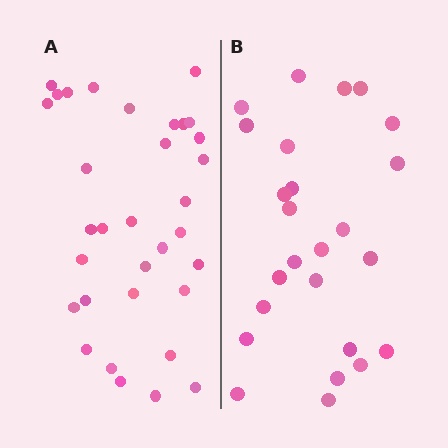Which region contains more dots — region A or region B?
Region A (the left region) has more dots.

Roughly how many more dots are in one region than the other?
Region A has roughly 8 or so more dots than region B.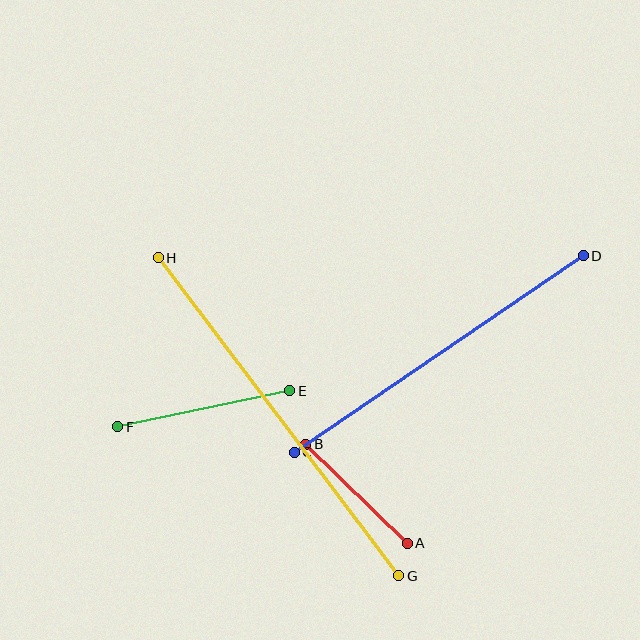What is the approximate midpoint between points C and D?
The midpoint is at approximately (439, 354) pixels.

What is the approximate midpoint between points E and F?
The midpoint is at approximately (204, 409) pixels.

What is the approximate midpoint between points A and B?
The midpoint is at approximately (357, 494) pixels.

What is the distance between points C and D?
The distance is approximately 349 pixels.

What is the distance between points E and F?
The distance is approximately 176 pixels.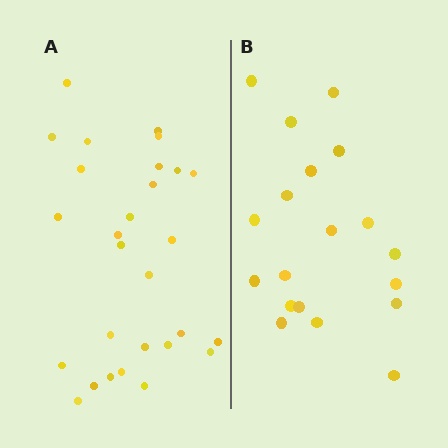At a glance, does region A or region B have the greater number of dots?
Region A (the left region) has more dots.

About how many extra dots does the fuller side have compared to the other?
Region A has roughly 8 or so more dots than region B.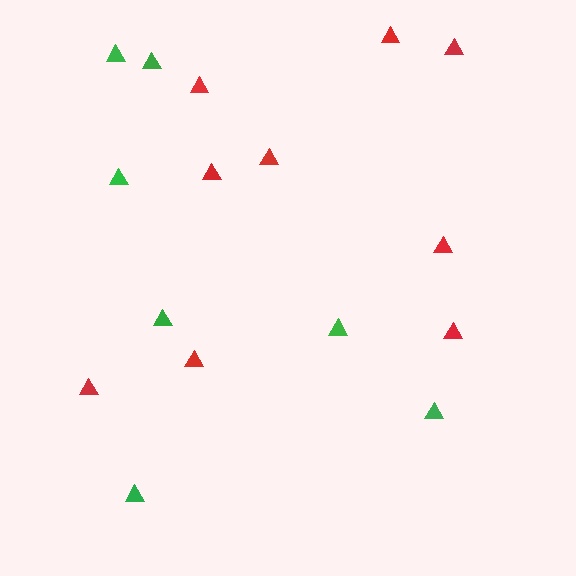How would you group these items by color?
There are 2 groups: one group of red triangles (9) and one group of green triangles (7).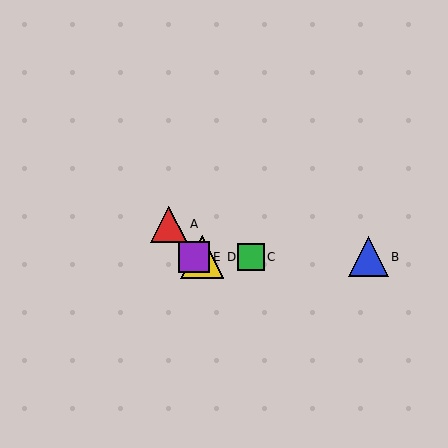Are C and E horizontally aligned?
Yes, both are at y≈257.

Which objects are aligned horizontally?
Objects B, C, D, E are aligned horizontally.